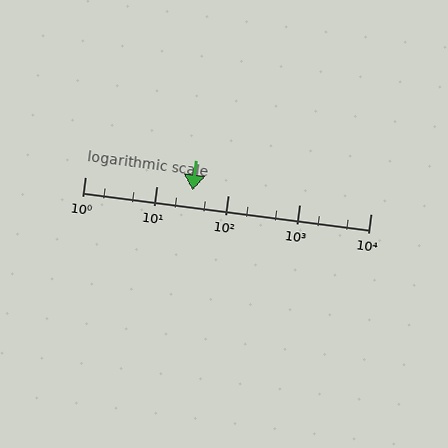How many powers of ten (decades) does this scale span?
The scale spans 4 decades, from 1 to 10000.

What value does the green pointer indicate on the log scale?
The pointer indicates approximately 32.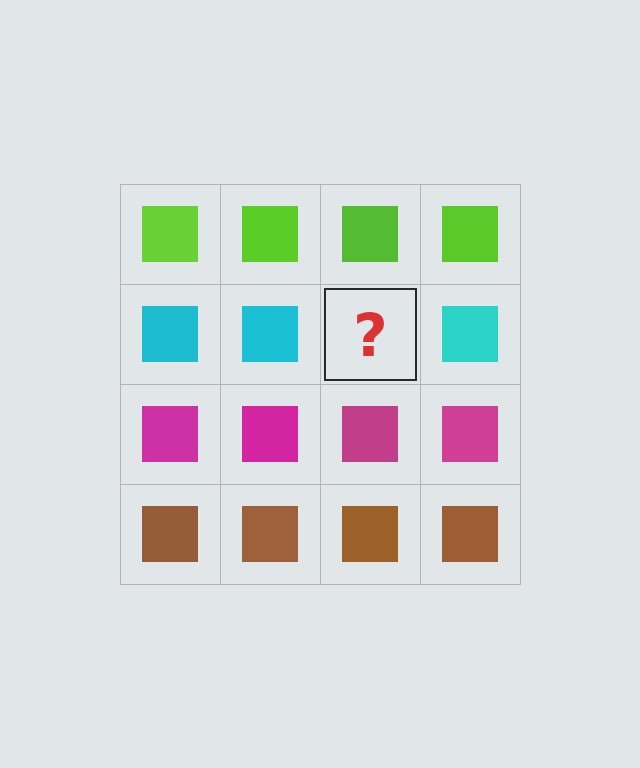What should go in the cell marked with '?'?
The missing cell should contain a cyan square.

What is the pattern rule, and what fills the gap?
The rule is that each row has a consistent color. The gap should be filled with a cyan square.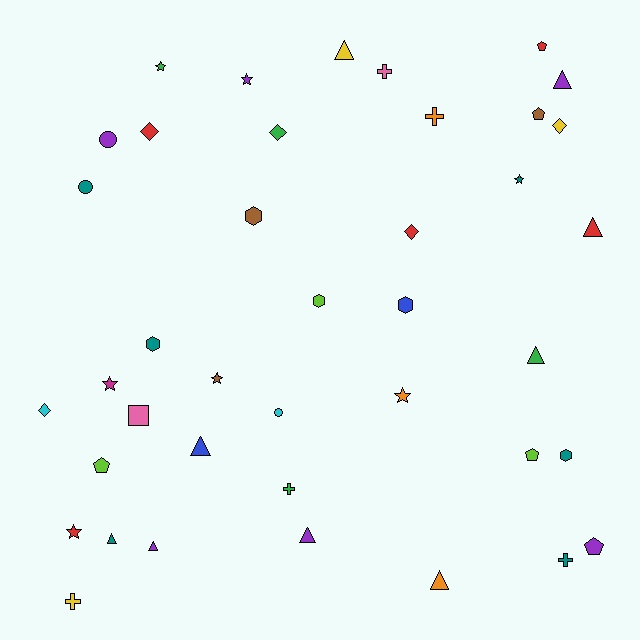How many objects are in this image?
There are 40 objects.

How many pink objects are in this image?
There are 2 pink objects.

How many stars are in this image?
There are 7 stars.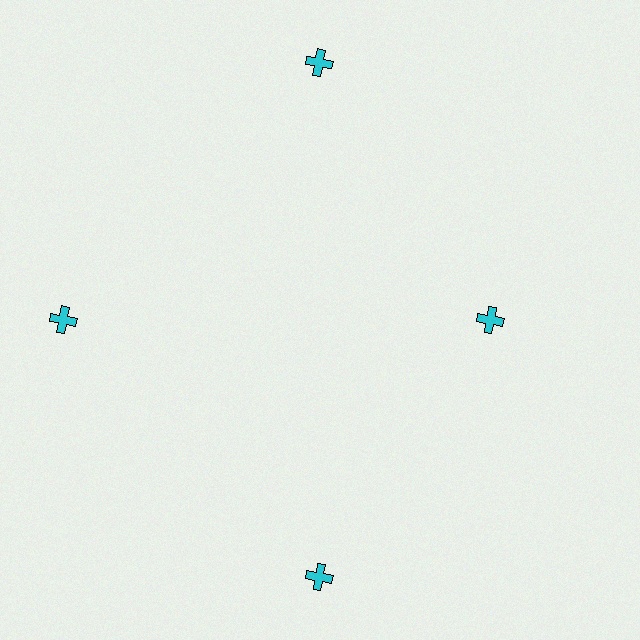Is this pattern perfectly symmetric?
No. The 4 cyan crosses are arranged in a ring, but one element near the 3 o'clock position is pulled inward toward the center, breaking the 4-fold rotational symmetry.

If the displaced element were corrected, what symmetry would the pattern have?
It would have 4-fold rotational symmetry — the pattern would map onto itself every 90 degrees.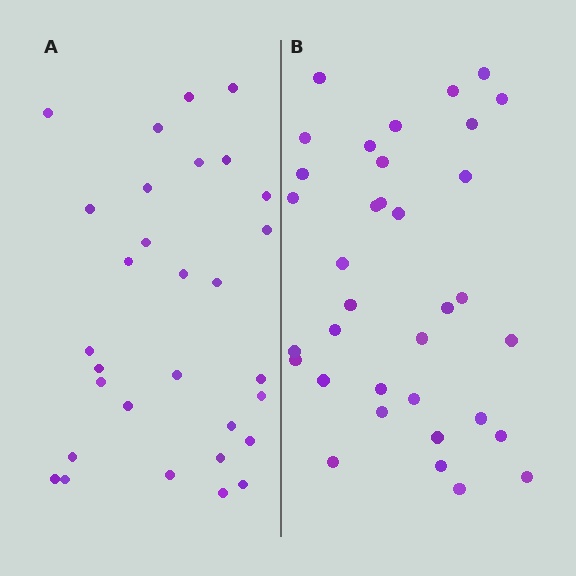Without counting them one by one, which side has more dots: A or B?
Region B (the right region) has more dots.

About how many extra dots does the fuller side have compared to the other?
Region B has about 5 more dots than region A.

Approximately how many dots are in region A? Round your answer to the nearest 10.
About 30 dots.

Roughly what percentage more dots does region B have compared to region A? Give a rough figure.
About 15% more.